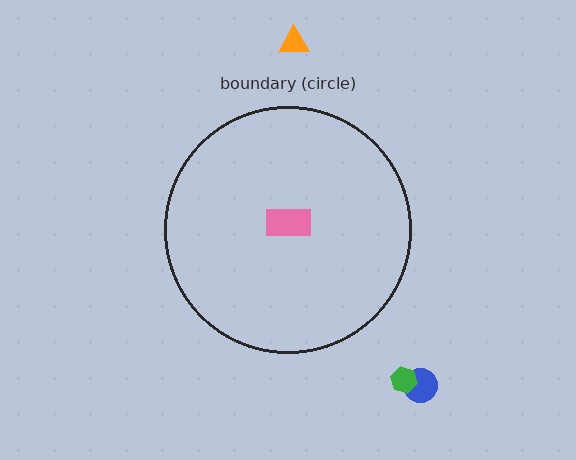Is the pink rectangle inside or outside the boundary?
Inside.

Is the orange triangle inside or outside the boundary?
Outside.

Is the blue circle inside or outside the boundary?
Outside.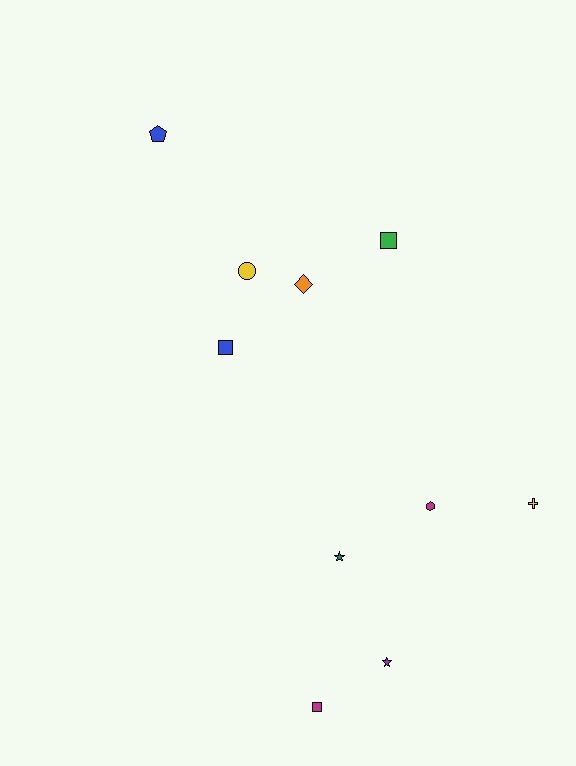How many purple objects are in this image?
There is 1 purple object.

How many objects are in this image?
There are 10 objects.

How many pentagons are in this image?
There is 1 pentagon.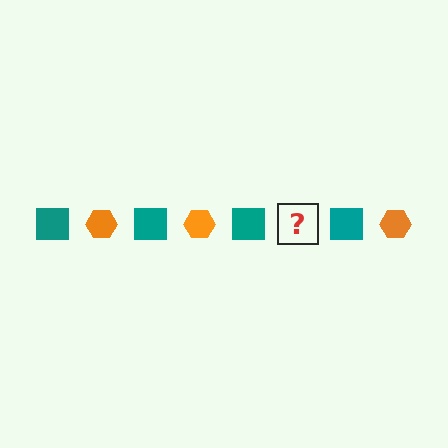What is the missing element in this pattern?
The missing element is an orange hexagon.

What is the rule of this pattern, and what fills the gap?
The rule is that the pattern alternates between teal square and orange hexagon. The gap should be filled with an orange hexagon.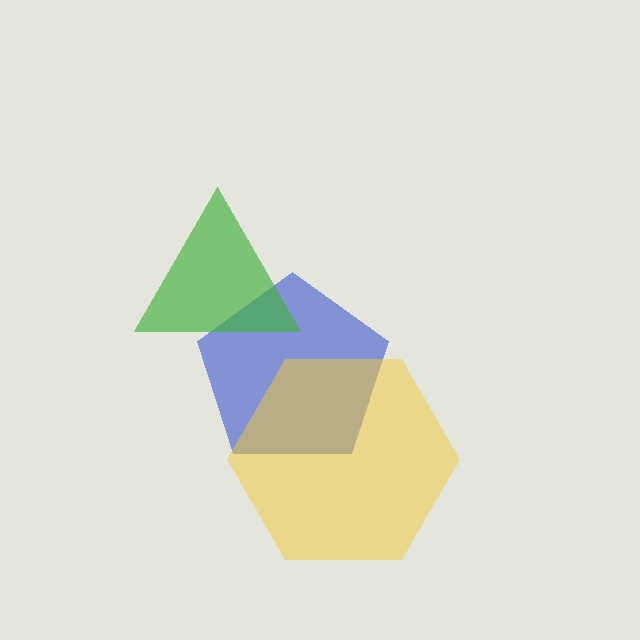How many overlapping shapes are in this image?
There are 3 overlapping shapes in the image.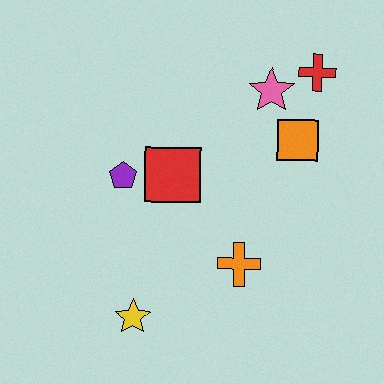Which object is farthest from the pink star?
The yellow star is farthest from the pink star.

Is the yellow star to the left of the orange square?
Yes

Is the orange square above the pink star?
No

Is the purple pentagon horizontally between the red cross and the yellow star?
No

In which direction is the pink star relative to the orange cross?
The pink star is above the orange cross.